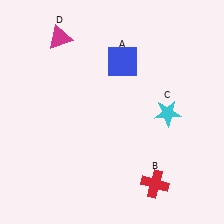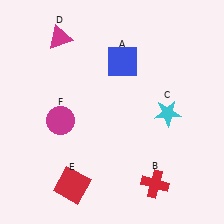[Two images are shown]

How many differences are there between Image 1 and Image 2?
There are 2 differences between the two images.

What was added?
A red square (E), a magenta circle (F) were added in Image 2.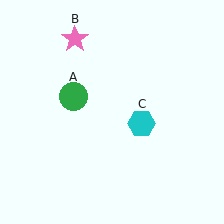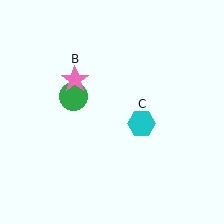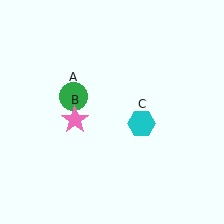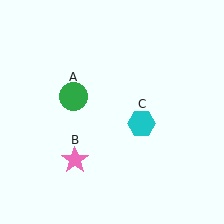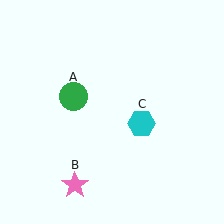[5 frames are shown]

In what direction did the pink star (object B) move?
The pink star (object B) moved down.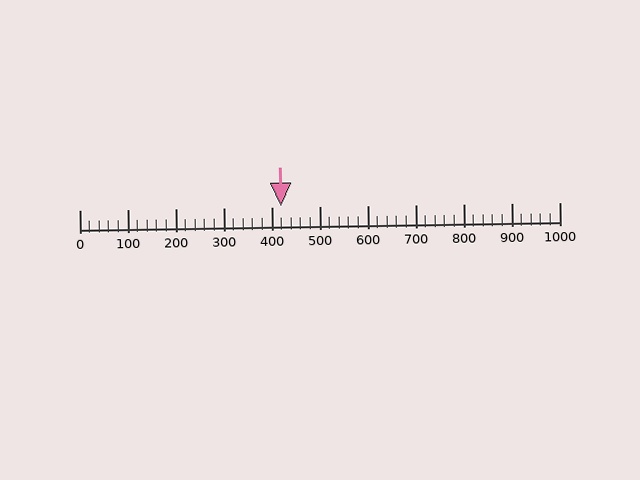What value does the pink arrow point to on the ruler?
The pink arrow points to approximately 420.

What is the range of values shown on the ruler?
The ruler shows values from 0 to 1000.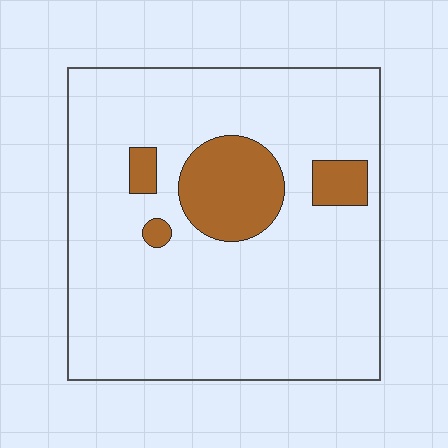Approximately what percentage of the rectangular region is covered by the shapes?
Approximately 15%.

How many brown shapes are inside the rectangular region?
4.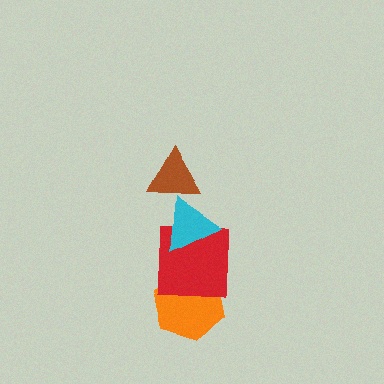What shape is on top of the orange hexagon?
The red square is on top of the orange hexagon.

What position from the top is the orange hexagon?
The orange hexagon is 4th from the top.